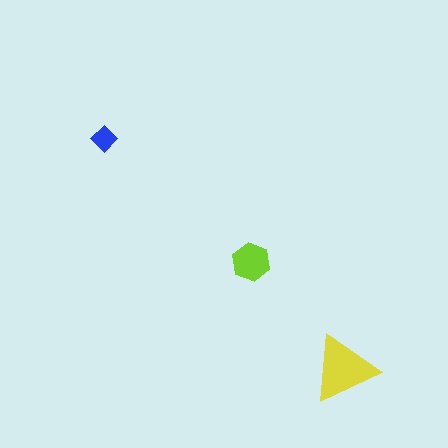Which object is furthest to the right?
The yellow triangle is rightmost.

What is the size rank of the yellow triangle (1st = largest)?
1st.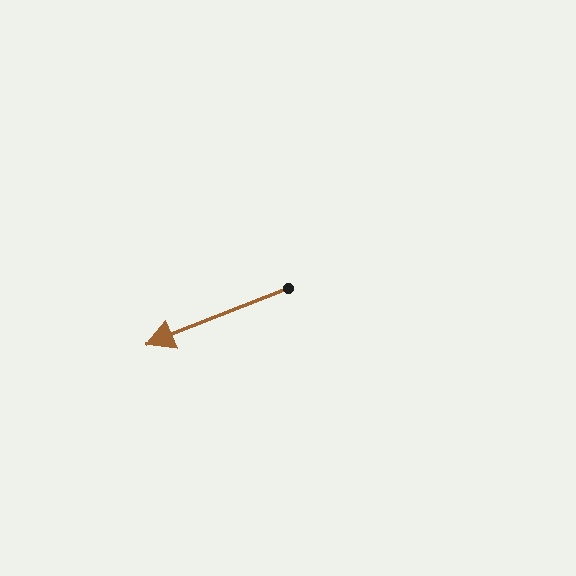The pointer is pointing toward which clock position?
Roughly 8 o'clock.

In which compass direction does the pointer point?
West.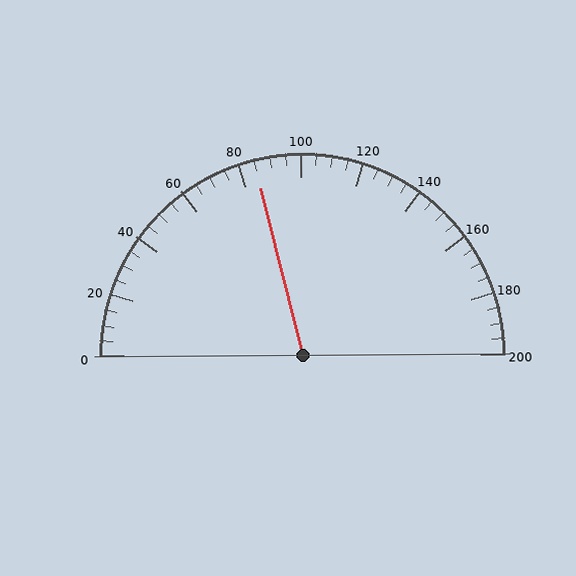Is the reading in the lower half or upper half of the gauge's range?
The reading is in the lower half of the range (0 to 200).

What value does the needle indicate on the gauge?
The needle indicates approximately 85.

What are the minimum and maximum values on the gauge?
The gauge ranges from 0 to 200.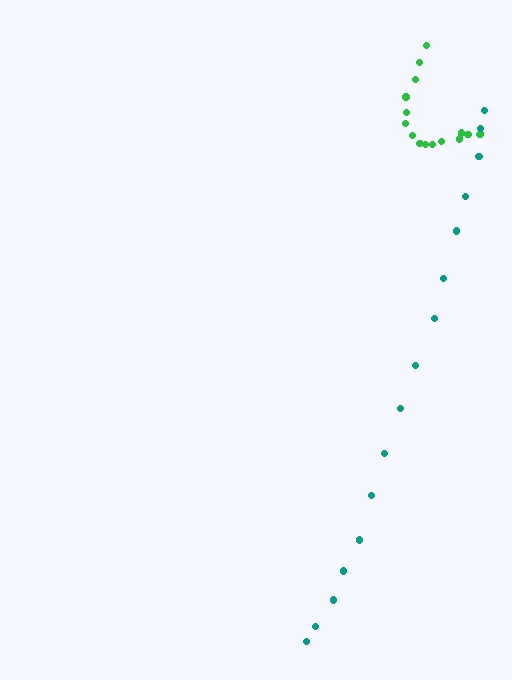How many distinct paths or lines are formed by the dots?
There are 2 distinct paths.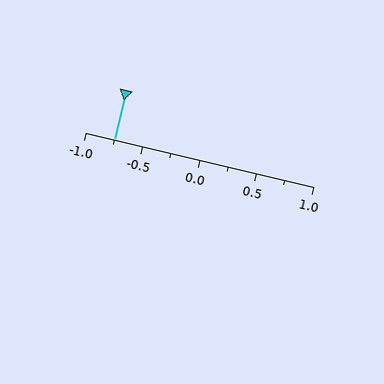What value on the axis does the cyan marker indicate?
The marker indicates approximately -0.75.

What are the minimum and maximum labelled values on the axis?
The axis runs from -1.0 to 1.0.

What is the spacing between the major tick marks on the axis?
The major ticks are spaced 0.5 apart.